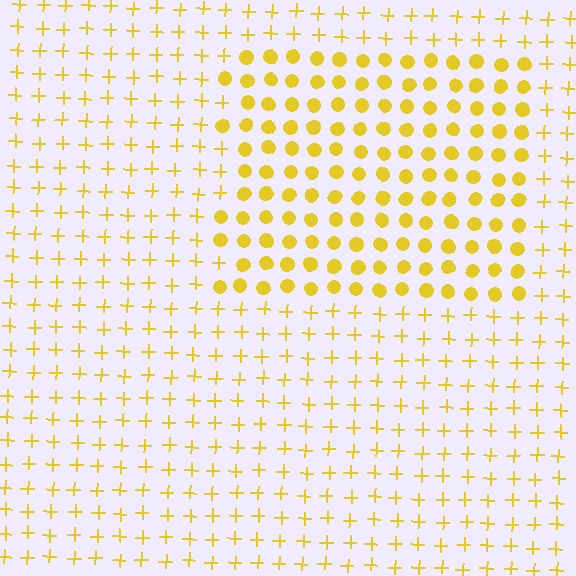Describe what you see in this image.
The image is filled with small yellow elements arranged in a uniform grid. A rectangle-shaped region contains circles, while the surrounding area contains plus signs. The boundary is defined purely by the change in element shape.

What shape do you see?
I see a rectangle.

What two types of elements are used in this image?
The image uses circles inside the rectangle region and plus signs outside it.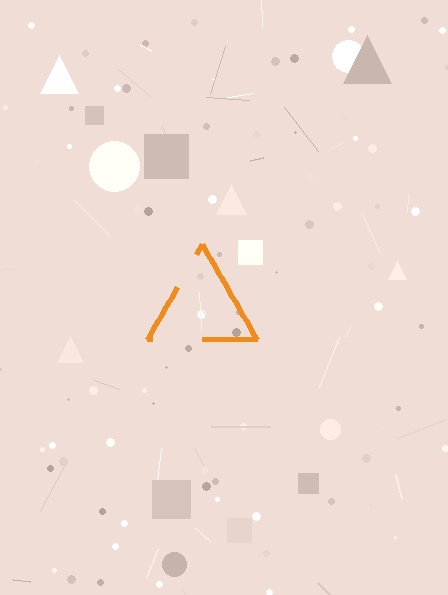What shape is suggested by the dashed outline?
The dashed outline suggests a triangle.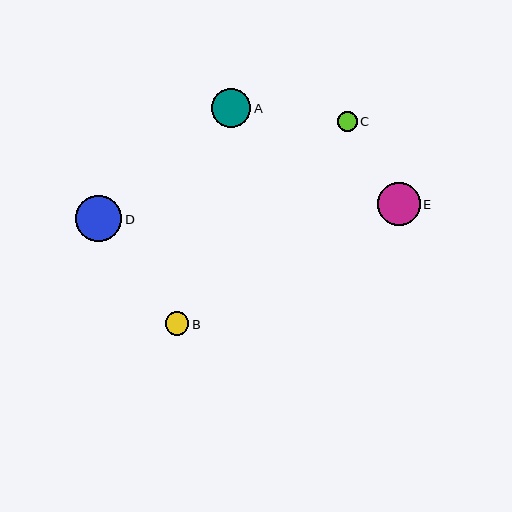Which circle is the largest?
Circle D is the largest with a size of approximately 47 pixels.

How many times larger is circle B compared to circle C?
Circle B is approximately 1.2 times the size of circle C.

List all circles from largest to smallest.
From largest to smallest: D, E, A, B, C.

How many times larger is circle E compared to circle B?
Circle E is approximately 1.8 times the size of circle B.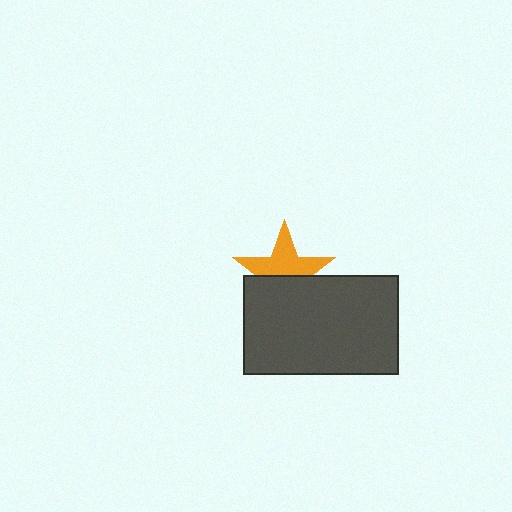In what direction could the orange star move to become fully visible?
The orange star could move up. That would shift it out from behind the dark gray rectangle entirely.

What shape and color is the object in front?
The object in front is a dark gray rectangle.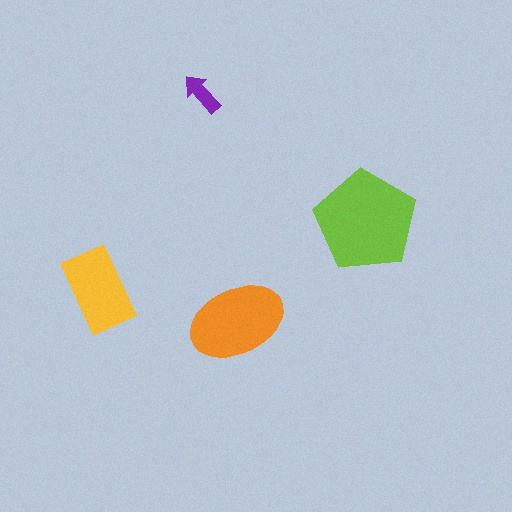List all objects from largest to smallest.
The lime pentagon, the orange ellipse, the yellow rectangle, the purple arrow.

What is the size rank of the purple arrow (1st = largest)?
4th.